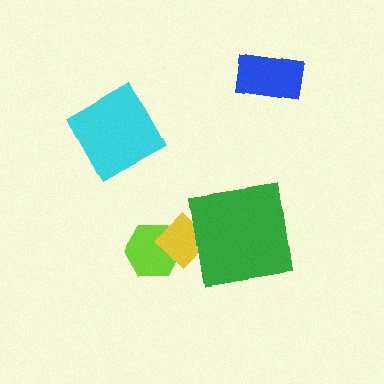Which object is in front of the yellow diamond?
The green square is in front of the yellow diamond.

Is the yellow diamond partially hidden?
Yes, it is partially covered by another shape.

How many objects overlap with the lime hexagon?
1 object overlaps with the lime hexagon.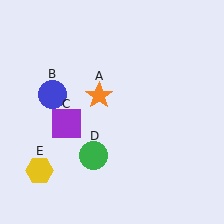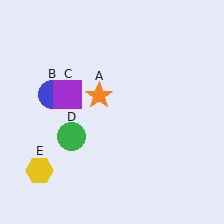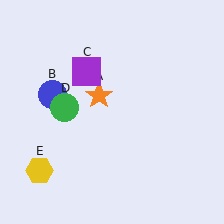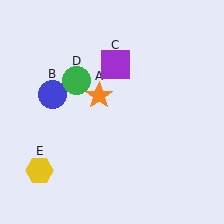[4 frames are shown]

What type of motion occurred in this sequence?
The purple square (object C), green circle (object D) rotated clockwise around the center of the scene.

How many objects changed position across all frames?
2 objects changed position: purple square (object C), green circle (object D).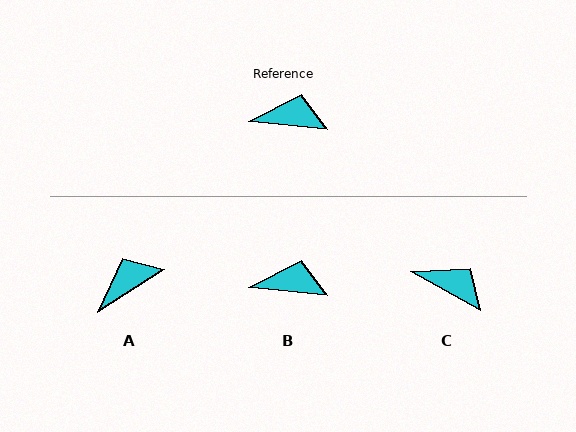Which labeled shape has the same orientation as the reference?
B.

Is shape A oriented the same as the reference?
No, it is off by about 38 degrees.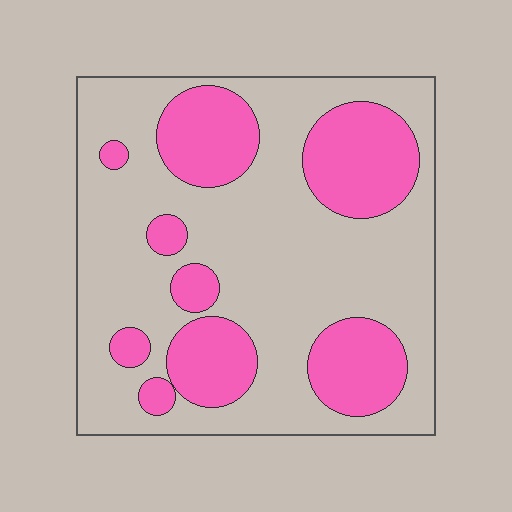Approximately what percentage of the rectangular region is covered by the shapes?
Approximately 30%.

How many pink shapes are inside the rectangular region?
9.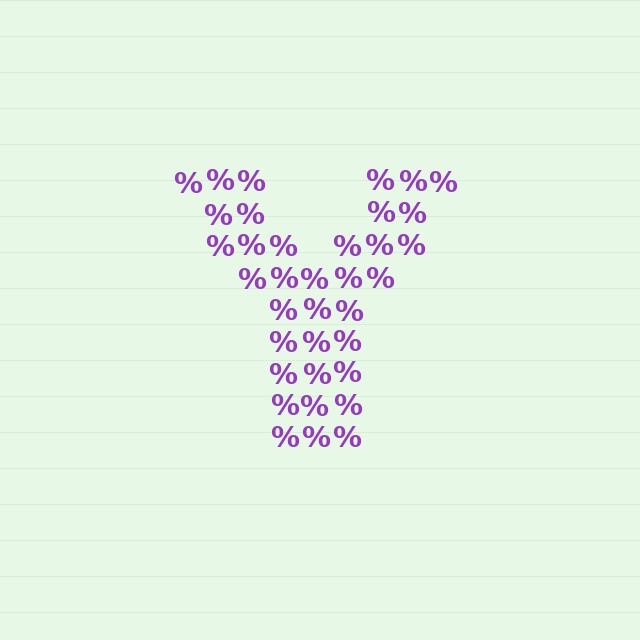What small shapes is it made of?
It is made of small percent signs.